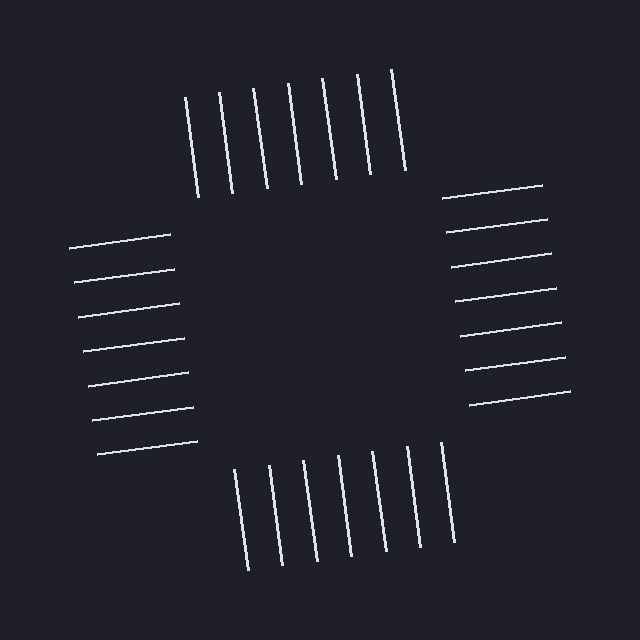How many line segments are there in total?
28 — 7 along each of the 4 edges.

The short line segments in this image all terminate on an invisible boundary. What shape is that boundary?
An illusory square — the line segments terminate on its edges but no continuous stroke is drawn.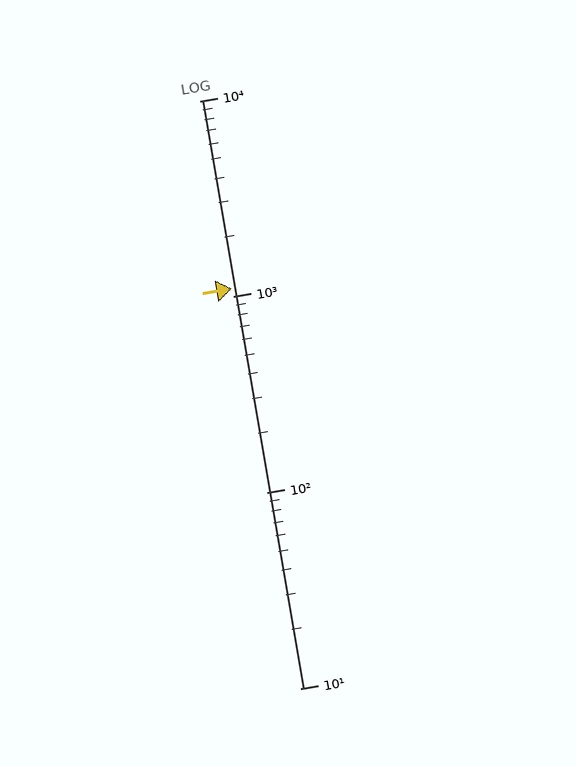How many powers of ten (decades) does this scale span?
The scale spans 3 decades, from 10 to 10000.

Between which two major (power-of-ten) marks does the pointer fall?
The pointer is between 1000 and 10000.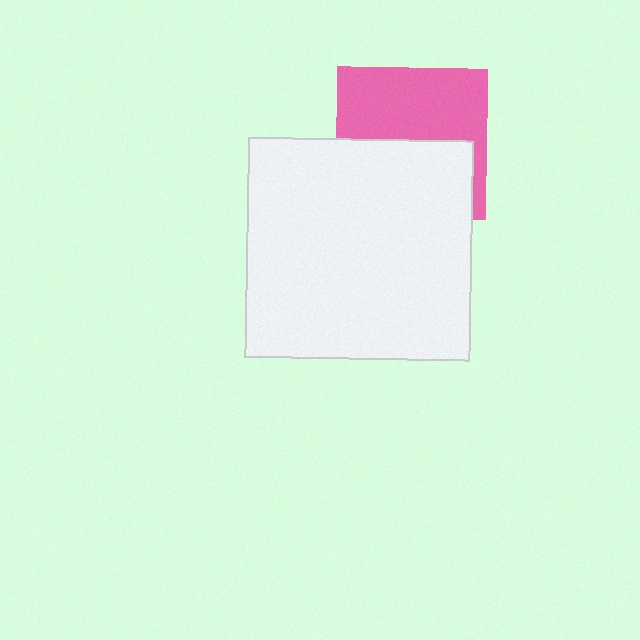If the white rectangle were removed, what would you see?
You would see the complete pink square.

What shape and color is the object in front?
The object in front is a white rectangle.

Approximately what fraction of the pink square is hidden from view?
Roughly 48% of the pink square is hidden behind the white rectangle.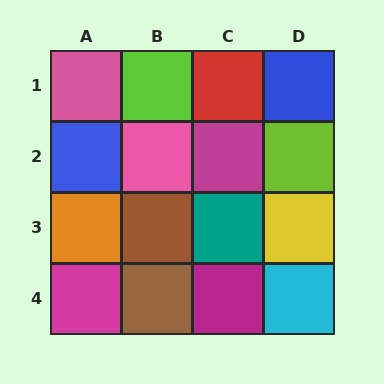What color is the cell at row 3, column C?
Teal.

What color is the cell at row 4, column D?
Cyan.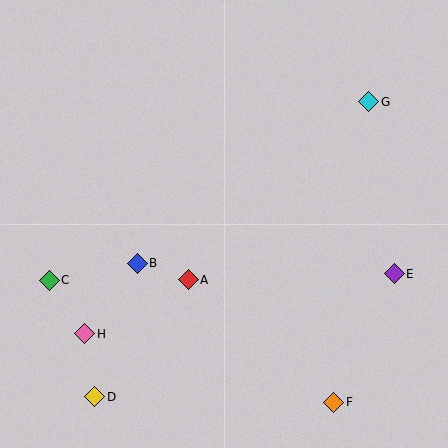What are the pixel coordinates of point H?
Point H is at (85, 334).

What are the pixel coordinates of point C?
Point C is at (49, 280).